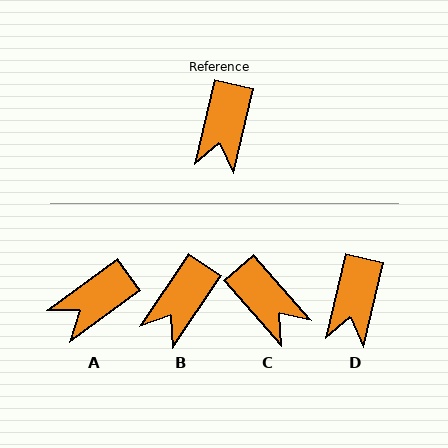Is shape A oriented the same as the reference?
No, it is off by about 40 degrees.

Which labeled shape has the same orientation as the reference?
D.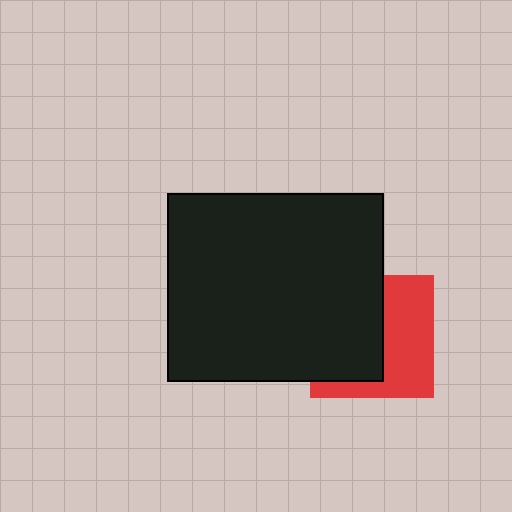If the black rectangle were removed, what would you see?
You would see the complete red square.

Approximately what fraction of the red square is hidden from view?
Roughly 52% of the red square is hidden behind the black rectangle.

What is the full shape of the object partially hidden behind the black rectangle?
The partially hidden object is a red square.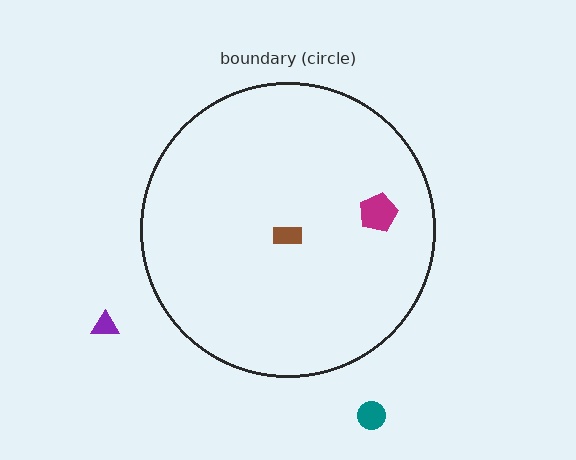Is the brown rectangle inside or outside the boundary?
Inside.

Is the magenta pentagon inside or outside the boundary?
Inside.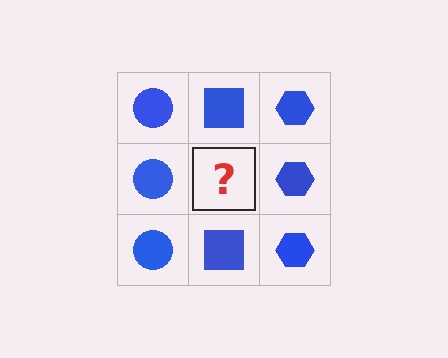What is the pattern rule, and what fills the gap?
The rule is that each column has a consistent shape. The gap should be filled with a blue square.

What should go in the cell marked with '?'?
The missing cell should contain a blue square.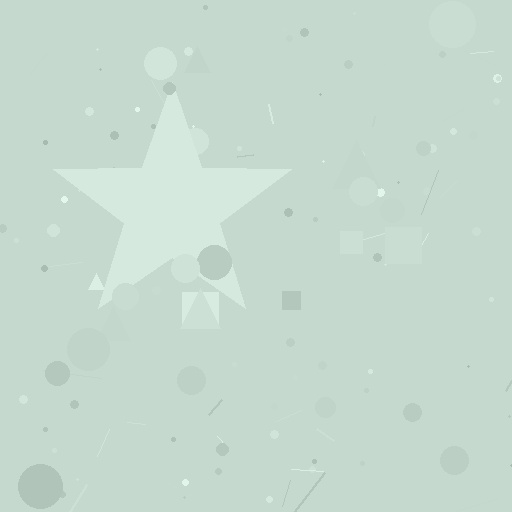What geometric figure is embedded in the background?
A star is embedded in the background.